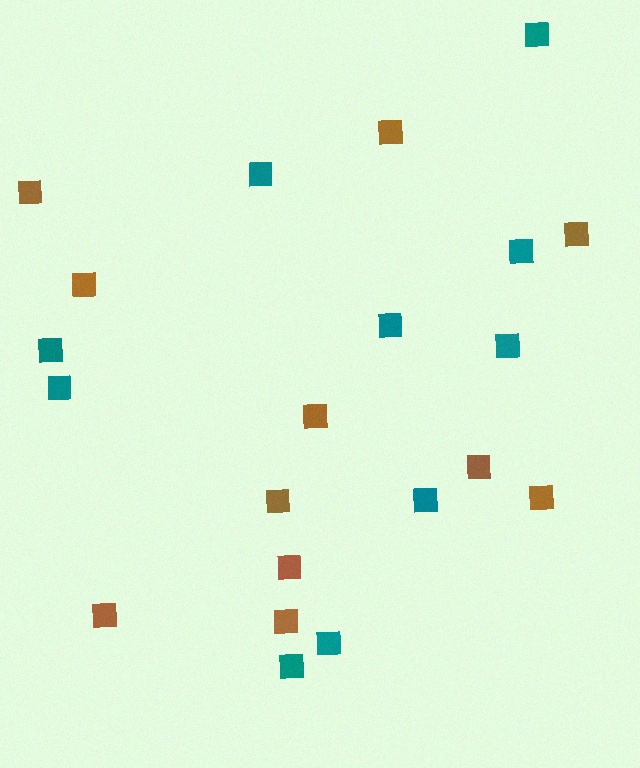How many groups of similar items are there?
There are 2 groups: one group of teal squares (10) and one group of brown squares (11).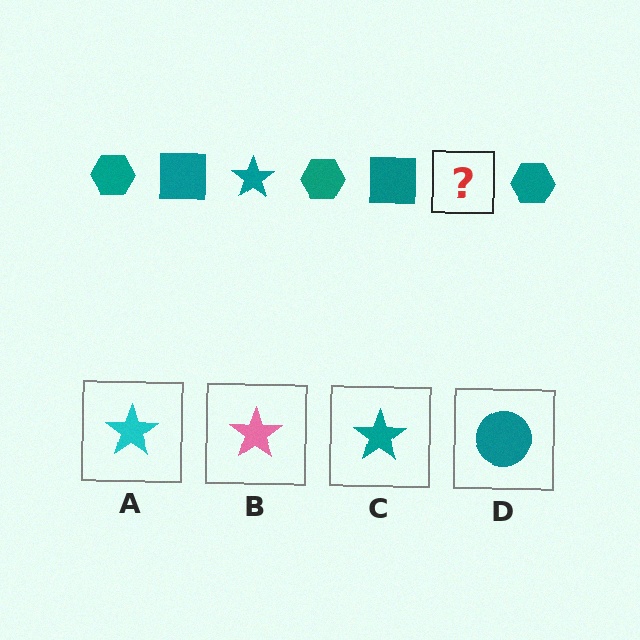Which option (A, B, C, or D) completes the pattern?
C.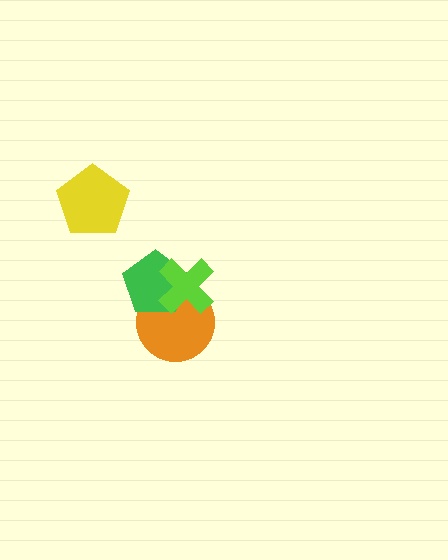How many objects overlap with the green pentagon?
2 objects overlap with the green pentagon.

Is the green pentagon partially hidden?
Yes, it is partially covered by another shape.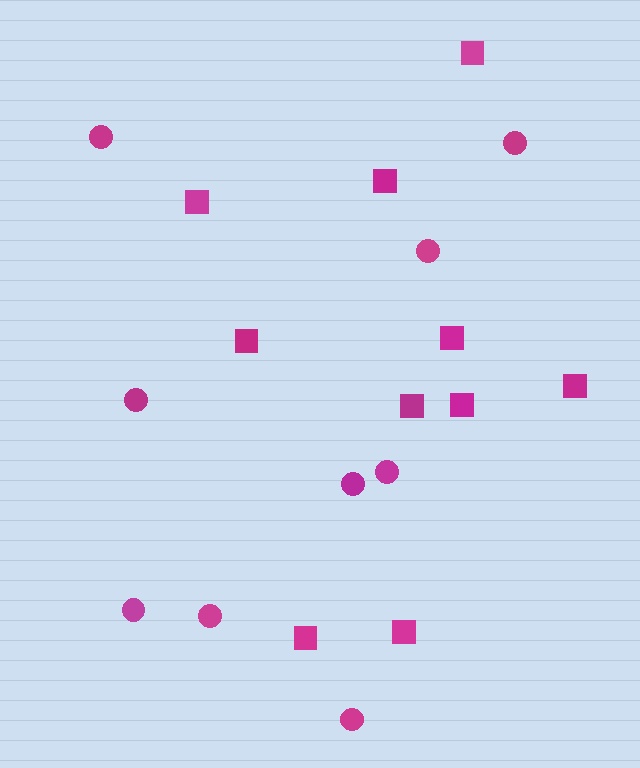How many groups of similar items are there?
There are 2 groups: one group of squares (10) and one group of circles (9).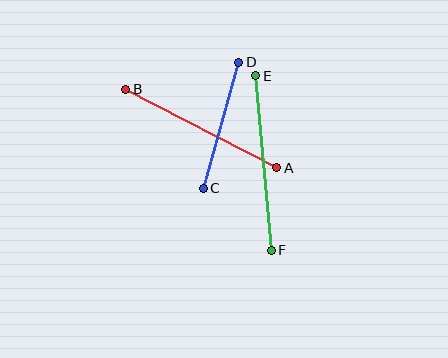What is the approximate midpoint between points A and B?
The midpoint is at approximately (201, 129) pixels.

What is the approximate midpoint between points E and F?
The midpoint is at approximately (263, 163) pixels.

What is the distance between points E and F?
The distance is approximately 175 pixels.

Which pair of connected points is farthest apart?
Points E and F are farthest apart.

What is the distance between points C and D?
The distance is approximately 131 pixels.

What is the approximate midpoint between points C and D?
The midpoint is at approximately (221, 125) pixels.